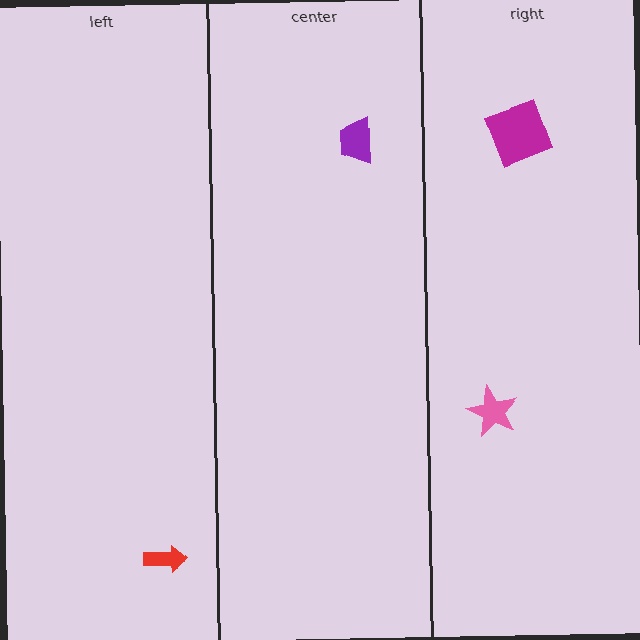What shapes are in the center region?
The purple trapezoid.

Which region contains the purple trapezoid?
The center region.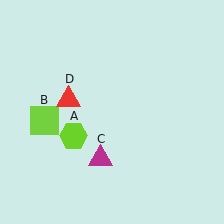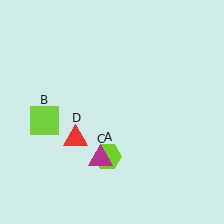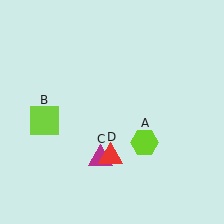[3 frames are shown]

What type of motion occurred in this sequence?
The lime hexagon (object A), red triangle (object D) rotated counterclockwise around the center of the scene.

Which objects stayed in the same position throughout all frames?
Lime square (object B) and magenta triangle (object C) remained stationary.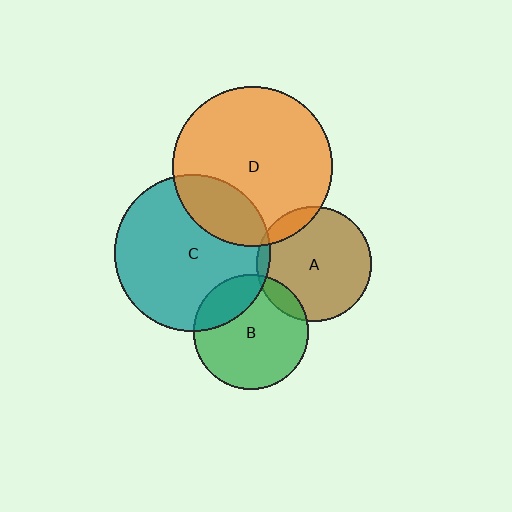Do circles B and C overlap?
Yes.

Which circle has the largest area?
Circle D (orange).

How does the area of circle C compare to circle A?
Approximately 1.8 times.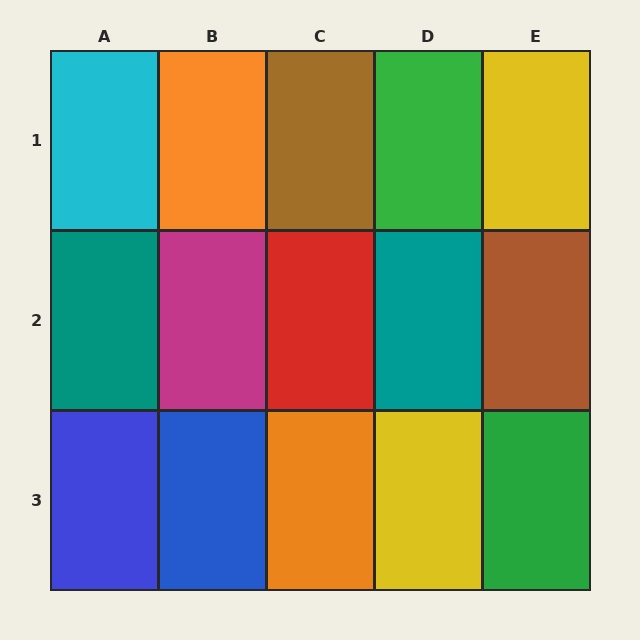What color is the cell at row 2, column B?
Magenta.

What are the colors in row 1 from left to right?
Cyan, orange, brown, green, yellow.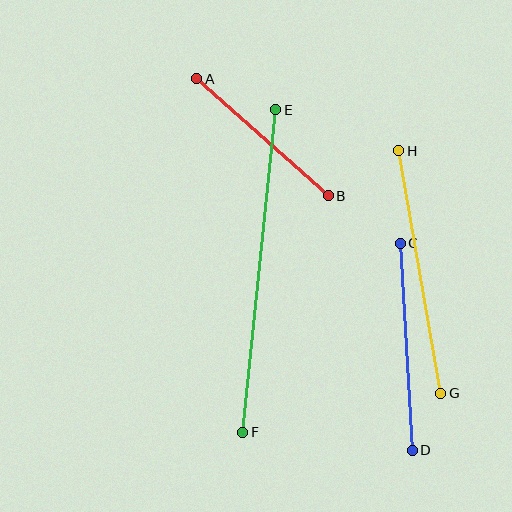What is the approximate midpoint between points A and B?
The midpoint is at approximately (263, 137) pixels.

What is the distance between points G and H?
The distance is approximately 246 pixels.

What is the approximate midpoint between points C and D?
The midpoint is at approximately (406, 347) pixels.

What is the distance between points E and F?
The distance is approximately 324 pixels.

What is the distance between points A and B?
The distance is approximately 176 pixels.